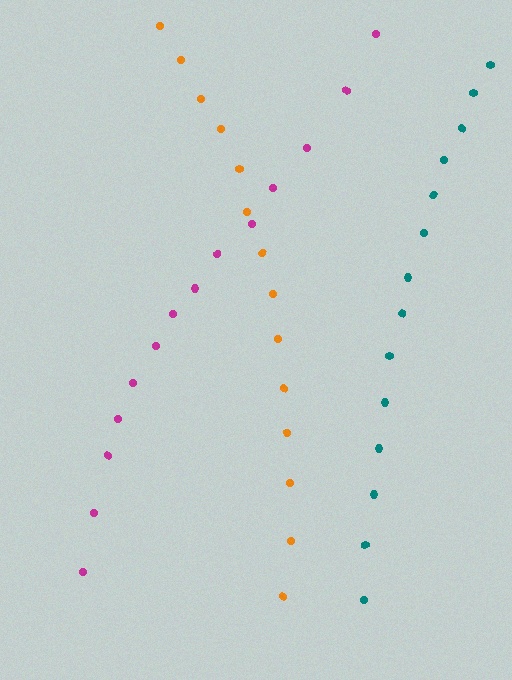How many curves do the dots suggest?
There are 3 distinct paths.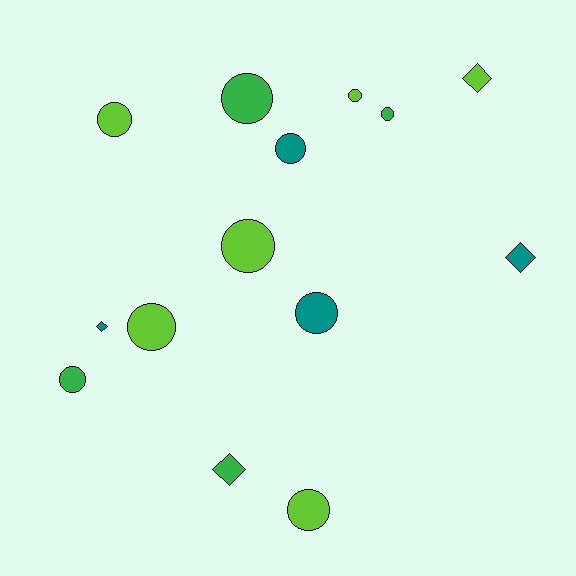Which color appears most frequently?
Lime, with 6 objects.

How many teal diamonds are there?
There are 2 teal diamonds.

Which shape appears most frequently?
Circle, with 10 objects.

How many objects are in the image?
There are 14 objects.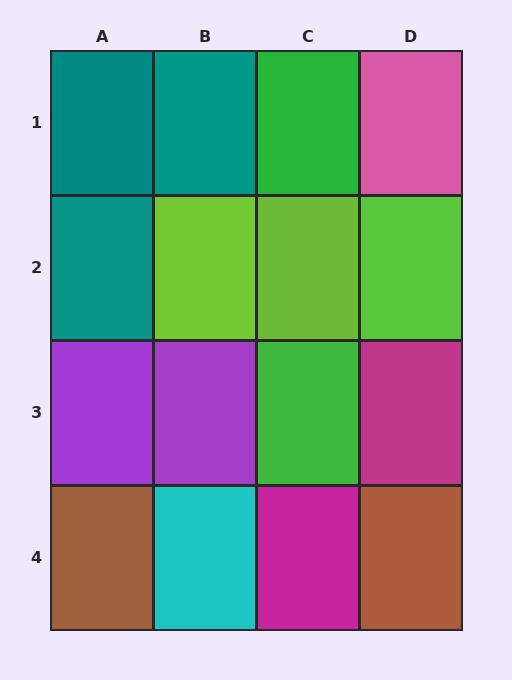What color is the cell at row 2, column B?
Lime.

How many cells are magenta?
2 cells are magenta.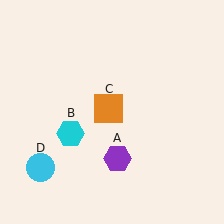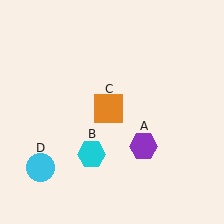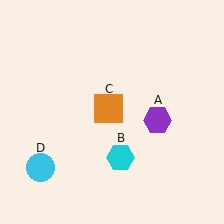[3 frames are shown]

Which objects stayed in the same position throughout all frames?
Orange square (object C) and cyan circle (object D) remained stationary.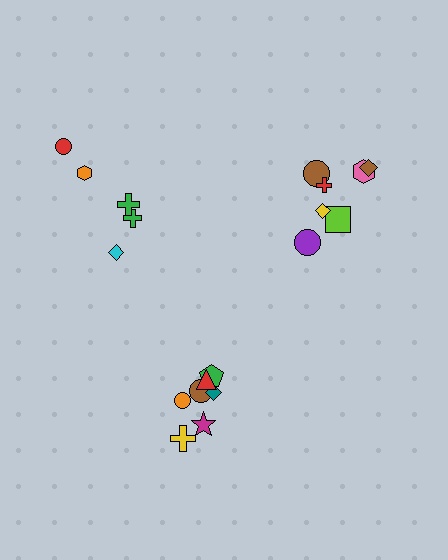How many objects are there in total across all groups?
There are 19 objects.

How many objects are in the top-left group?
There are 5 objects.